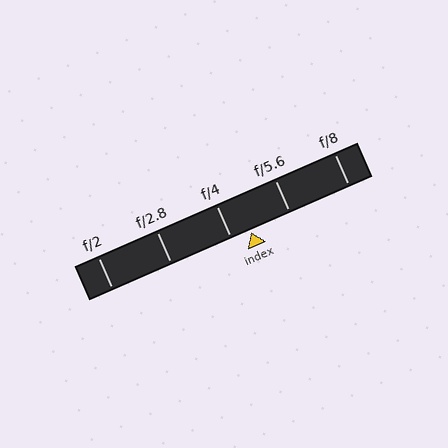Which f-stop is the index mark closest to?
The index mark is closest to f/4.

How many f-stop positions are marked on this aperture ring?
There are 5 f-stop positions marked.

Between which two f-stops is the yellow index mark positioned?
The index mark is between f/4 and f/5.6.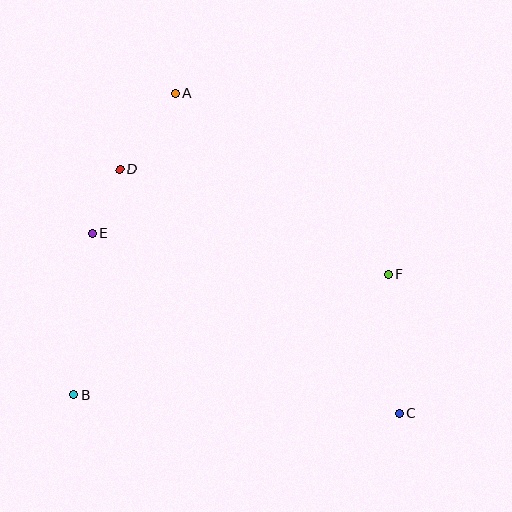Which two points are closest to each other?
Points D and E are closest to each other.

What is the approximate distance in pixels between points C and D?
The distance between C and D is approximately 371 pixels.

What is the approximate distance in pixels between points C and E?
The distance between C and E is approximately 356 pixels.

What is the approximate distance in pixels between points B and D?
The distance between B and D is approximately 230 pixels.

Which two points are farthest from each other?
Points A and C are farthest from each other.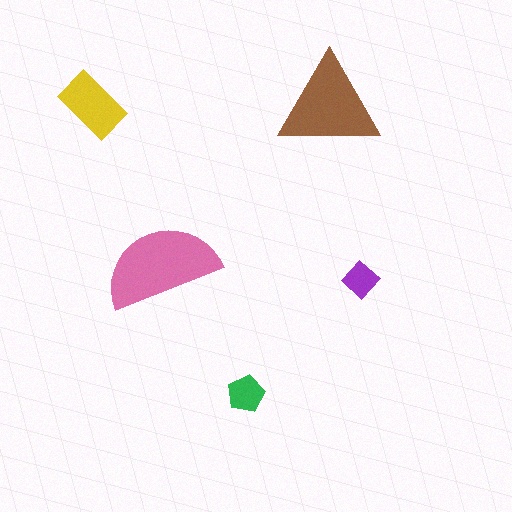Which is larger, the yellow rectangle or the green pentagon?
The yellow rectangle.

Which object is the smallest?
The purple diamond.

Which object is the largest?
The pink semicircle.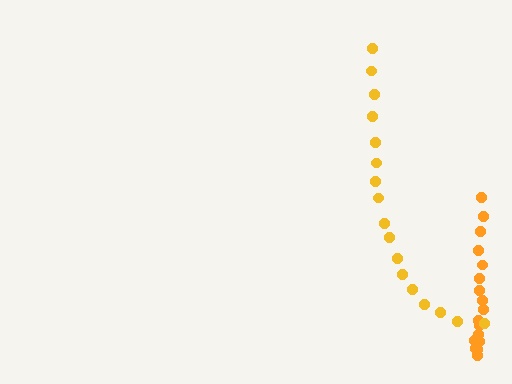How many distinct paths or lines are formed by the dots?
There are 2 distinct paths.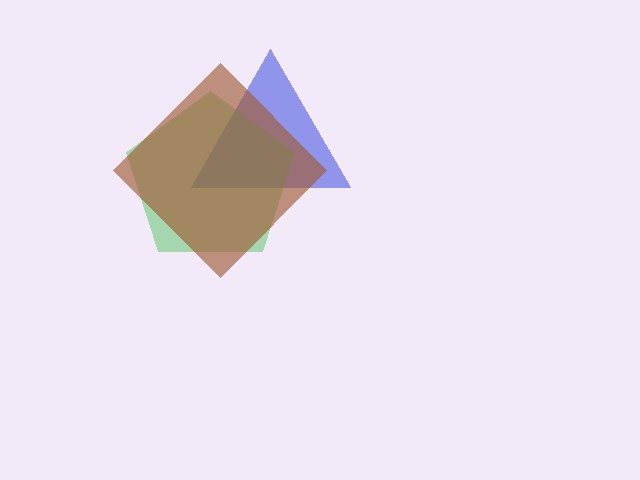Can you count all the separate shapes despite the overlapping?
Yes, there are 3 separate shapes.